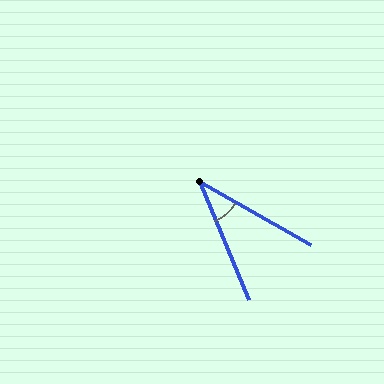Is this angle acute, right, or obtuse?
It is acute.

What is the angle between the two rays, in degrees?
Approximately 38 degrees.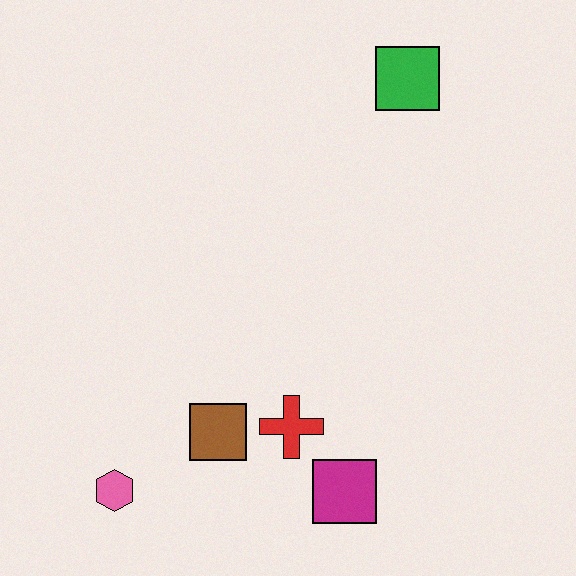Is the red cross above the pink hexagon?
Yes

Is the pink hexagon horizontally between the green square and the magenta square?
No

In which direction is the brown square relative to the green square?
The brown square is below the green square.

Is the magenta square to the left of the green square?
Yes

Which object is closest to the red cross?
The brown square is closest to the red cross.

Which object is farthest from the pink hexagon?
The green square is farthest from the pink hexagon.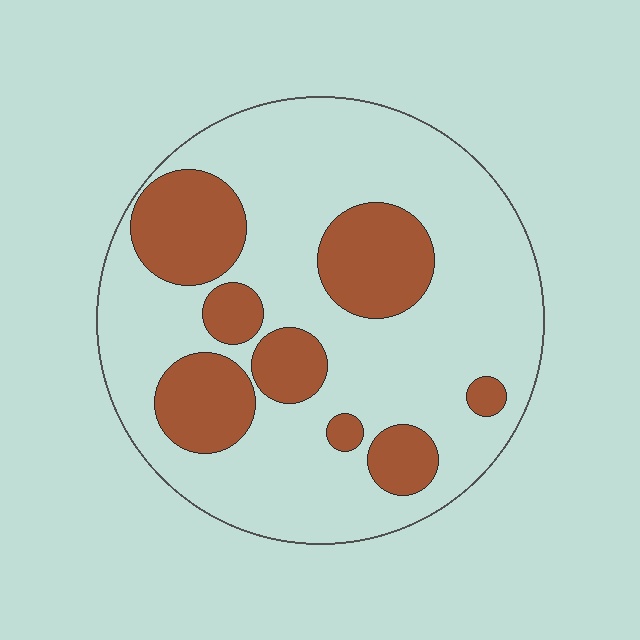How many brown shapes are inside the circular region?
8.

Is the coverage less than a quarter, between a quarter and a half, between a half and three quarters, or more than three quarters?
Between a quarter and a half.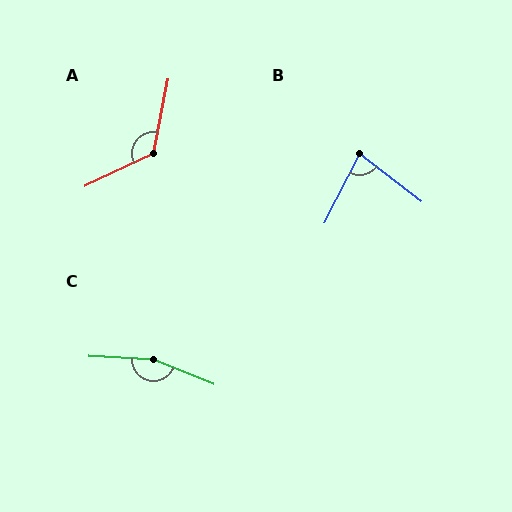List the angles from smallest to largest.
B (79°), A (126°), C (161°).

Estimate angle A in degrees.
Approximately 126 degrees.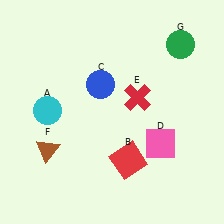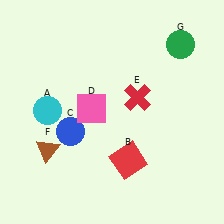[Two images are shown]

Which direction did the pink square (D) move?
The pink square (D) moved left.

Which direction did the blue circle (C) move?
The blue circle (C) moved down.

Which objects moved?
The objects that moved are: the blue circle (C), the pink square (D).